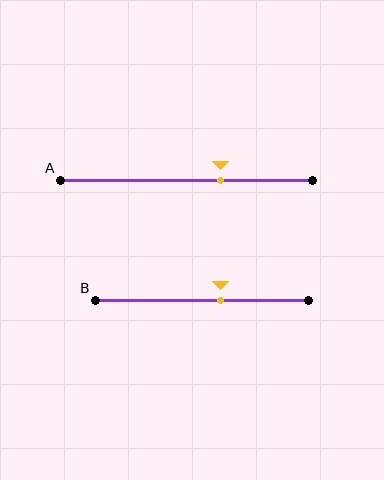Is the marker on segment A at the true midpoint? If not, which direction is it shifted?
No, the marker on segment A is shifted to the right by about 14% of the segment length.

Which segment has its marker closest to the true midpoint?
Segment B has its marker closest to the true midpoint.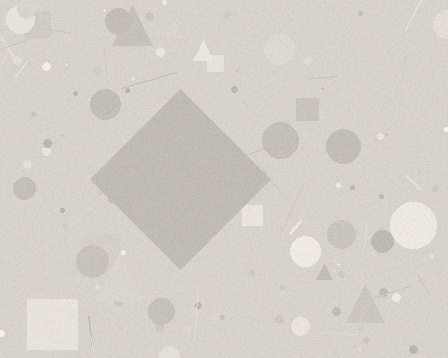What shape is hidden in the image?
A diamond is hidden in the image.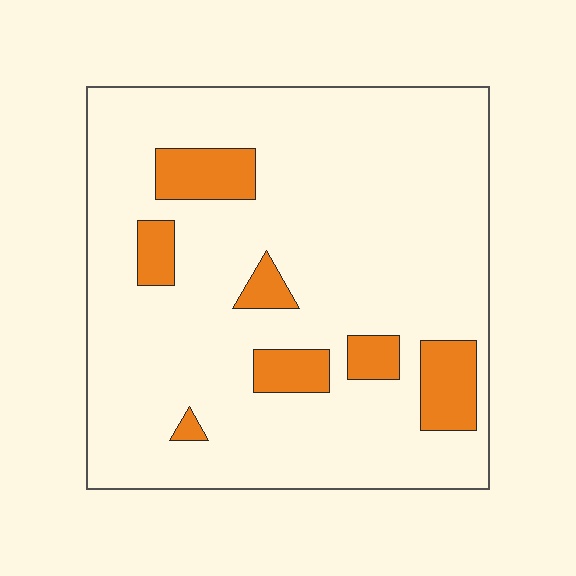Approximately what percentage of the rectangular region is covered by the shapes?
Approximately 15%.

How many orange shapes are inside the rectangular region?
7.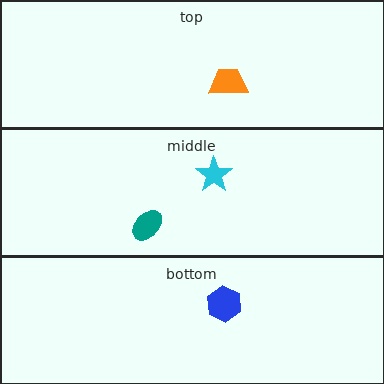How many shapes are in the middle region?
2.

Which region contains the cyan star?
The middle region.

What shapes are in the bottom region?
The blue hexagon.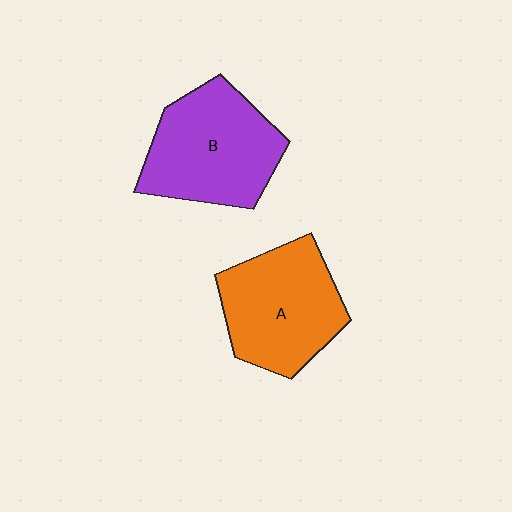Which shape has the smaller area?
Shape A (orange).